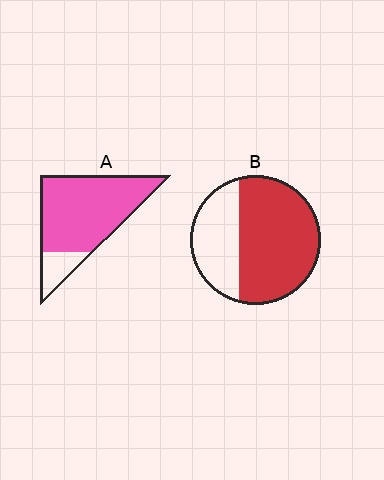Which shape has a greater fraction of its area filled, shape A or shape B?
Shape A.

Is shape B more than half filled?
Yes.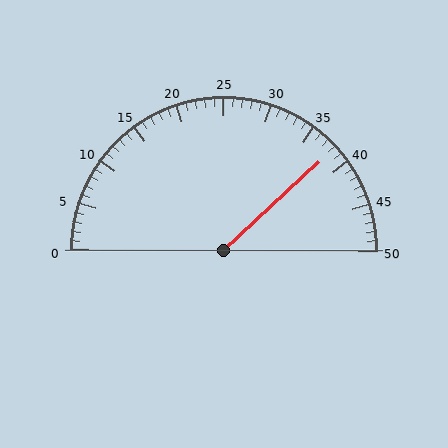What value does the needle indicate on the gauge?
The needle indicates approximately 38.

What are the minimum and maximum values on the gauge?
The gauge ranges from 0 to 50.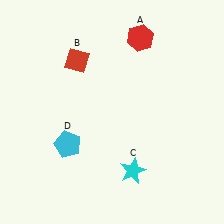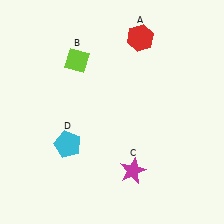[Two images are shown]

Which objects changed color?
B changed from red to lime. C changed from cyan to magenta.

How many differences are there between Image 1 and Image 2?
There are 2 differences between the two images.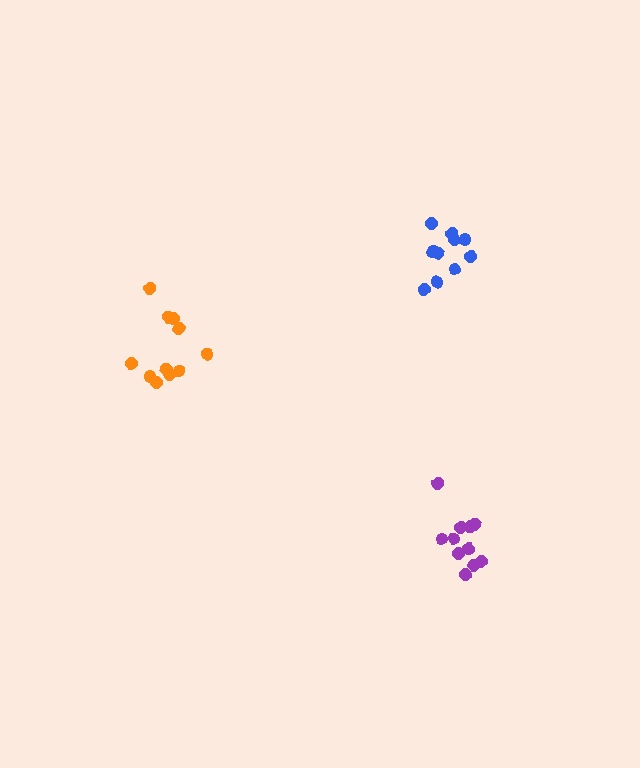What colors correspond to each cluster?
The clusters are colored: blue, purple, orange.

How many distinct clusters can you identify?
There are 3 distinct clusters.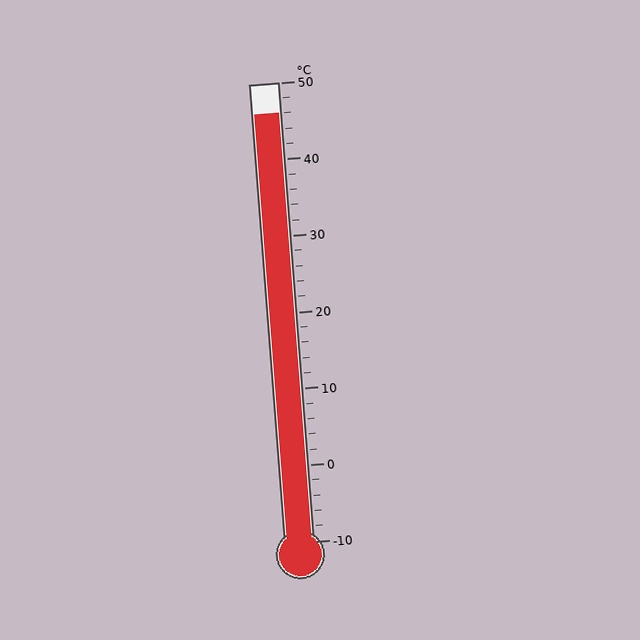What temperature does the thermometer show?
The thermometer shows approximately 46°C.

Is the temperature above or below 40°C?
The temperature is above 40°C.